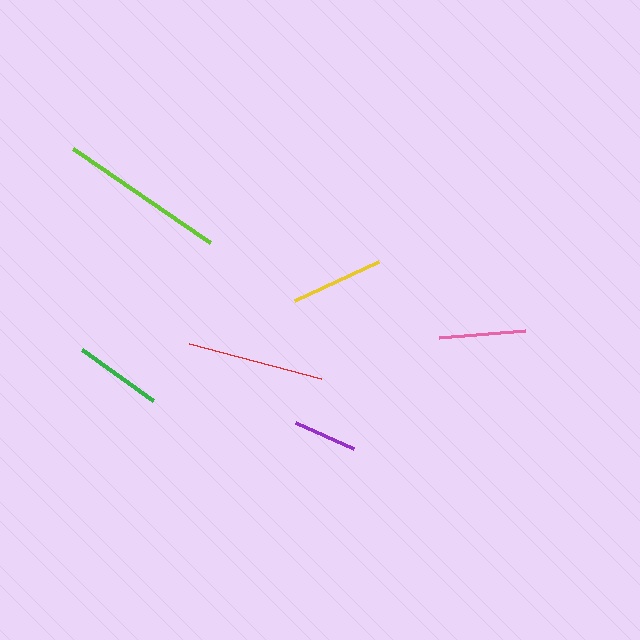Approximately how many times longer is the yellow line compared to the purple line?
The yellow line is approximately 1.5 times the length of the purple line.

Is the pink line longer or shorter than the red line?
The red line is longer than the pink line.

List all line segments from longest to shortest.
From longest to shortest: lime, red, yellow, green, pink, purple.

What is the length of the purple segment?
The purple segment is approximately 64 pixels long.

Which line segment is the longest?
The lime line is the longest at approximately 166 pixels.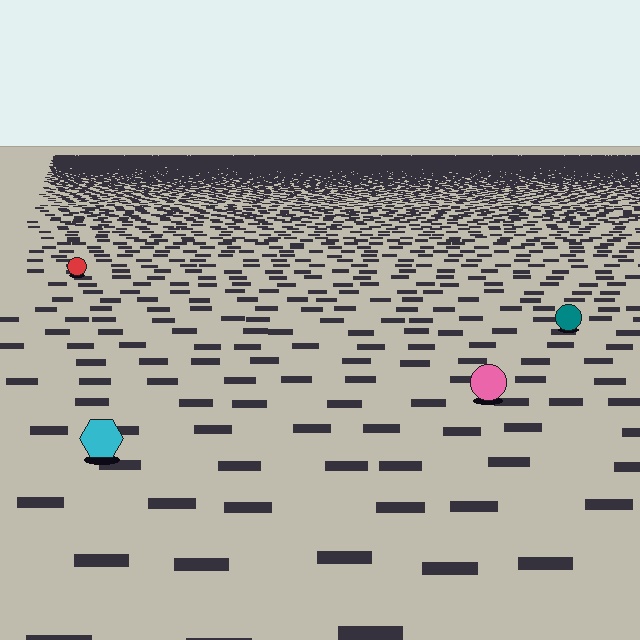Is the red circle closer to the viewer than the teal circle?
No. The teal circle is closer — you can tell from the texture gradient: the ground texture is coarser near it.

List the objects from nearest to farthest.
From nearest to farthest: the cyan hexagon, the pink circle, the teal circle, the red circle.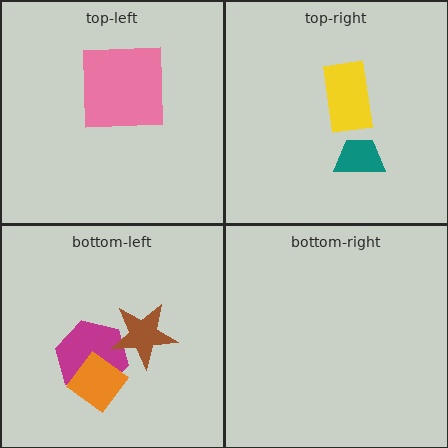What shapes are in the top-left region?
The pink square.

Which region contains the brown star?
The bottom-left region.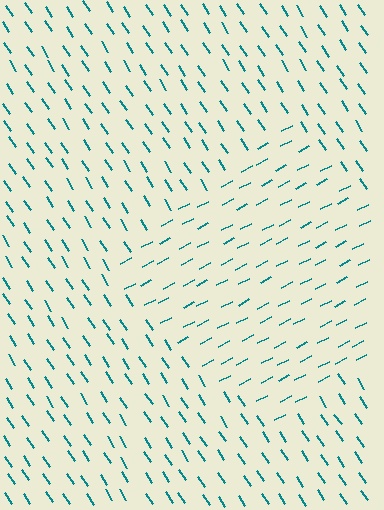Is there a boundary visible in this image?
Yes, there is a texture boundary formed by a change in line orientation.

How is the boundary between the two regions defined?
The boundary is defined purely by a change in line orientation (approximately 84 degrees difference). All lines are the same color and thickness.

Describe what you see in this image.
The image is filled with small teal line segments. A diamond region in the image has lines oriented differently from the surrounding lines, creating a visible texture boundary.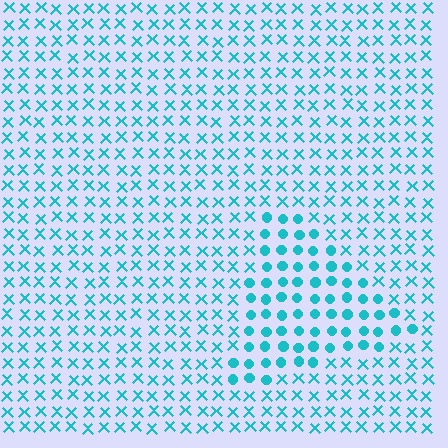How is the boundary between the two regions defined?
The boundary is defined by a change in element shape: circles inside vs. X marks outside. All elements share the same color and spacing.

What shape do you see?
I see a triangle.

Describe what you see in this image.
The image is filled with small cyan elements arranged in a uniform grid. A triangle-shaped region contains circles, while the surrounding area contains X marks. The boundary is defined purely by the change in element shape.